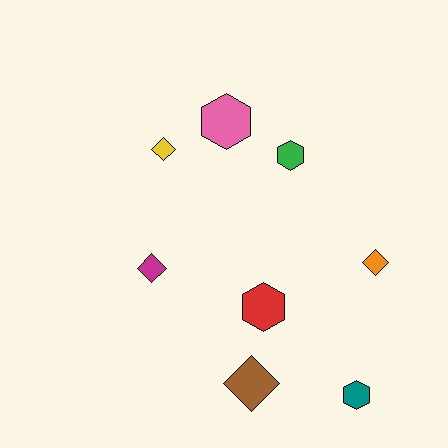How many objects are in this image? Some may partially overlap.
There are 8 objects.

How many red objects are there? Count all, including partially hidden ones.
There is 1 red object.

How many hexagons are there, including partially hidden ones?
There are 4 hexagons.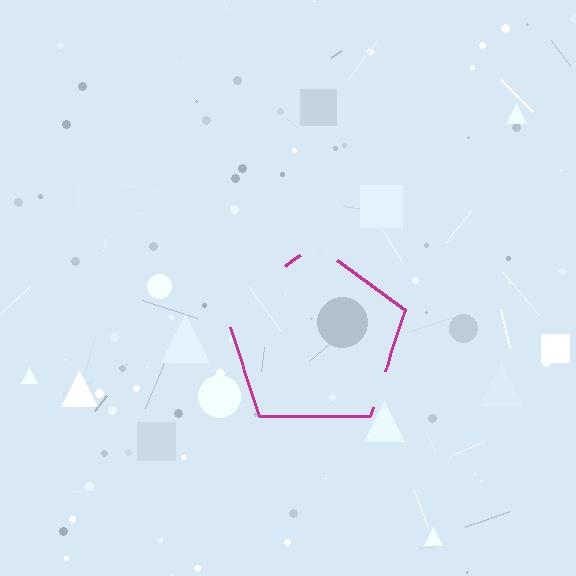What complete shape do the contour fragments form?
The contour fragments form a pentagon.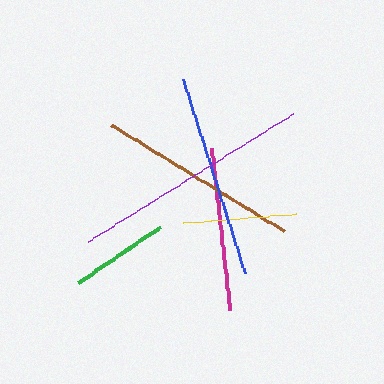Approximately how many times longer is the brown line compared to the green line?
The brown line is approximately 2.1 times the length of the green line.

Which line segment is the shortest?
The green line is the shortest at approximately 99 pixels.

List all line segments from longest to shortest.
From longest to shortest: purple, brown, blue, magenta, yellow, green.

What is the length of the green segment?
The green segment is approximately 99 pixels long.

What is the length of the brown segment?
The brown segment is approximately 203 pixels long.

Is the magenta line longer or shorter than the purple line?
The purple line is longer than the magenta line.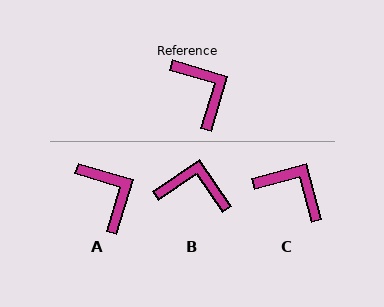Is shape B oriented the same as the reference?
No, it is off by about 51 degrees.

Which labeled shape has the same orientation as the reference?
A.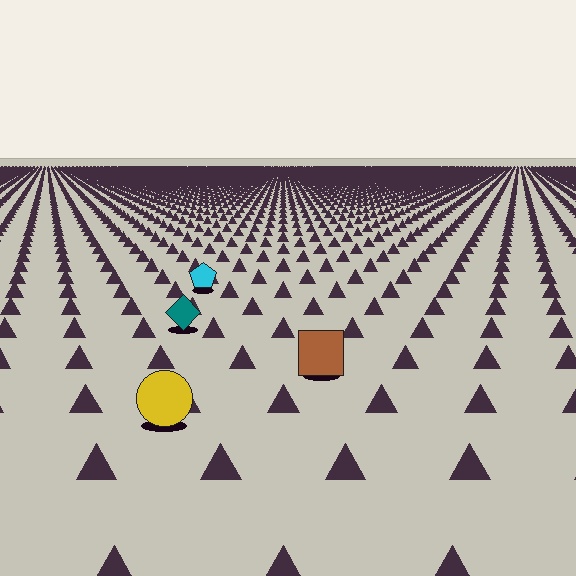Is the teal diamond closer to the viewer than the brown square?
No. The brown square is closer — you can tell from the texture gradient: the ground texture is coarser near it.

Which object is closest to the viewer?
The yellow circle is closest. The texture marks near it are larger and more spread out.